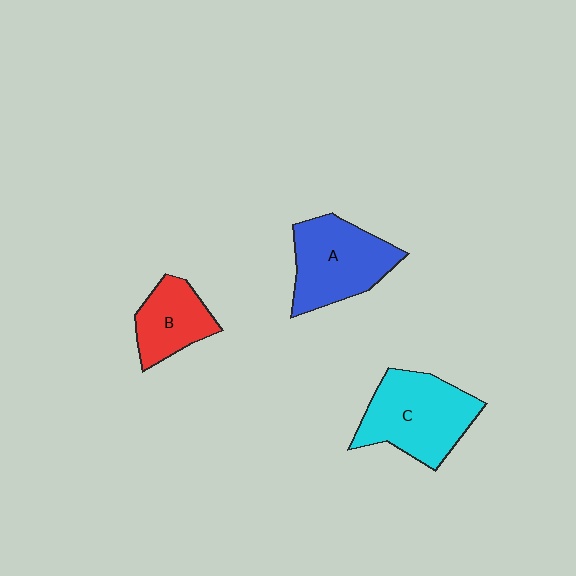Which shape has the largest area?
Shape C (cyan).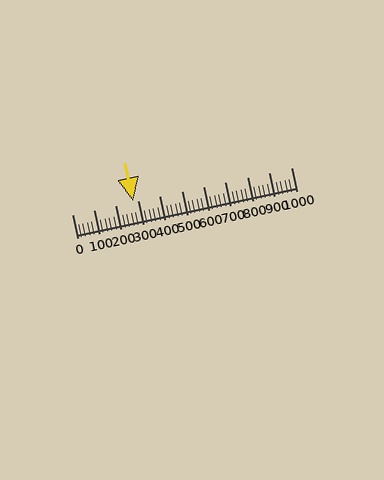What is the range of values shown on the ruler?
The ruler shows values from 0 to 1000.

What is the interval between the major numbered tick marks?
The major tick marks are spaced 100 units apart.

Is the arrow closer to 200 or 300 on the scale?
The arrow is closer to 300.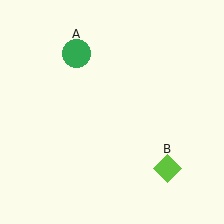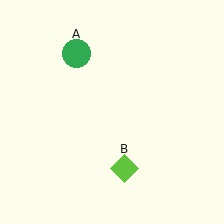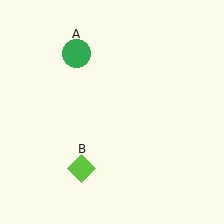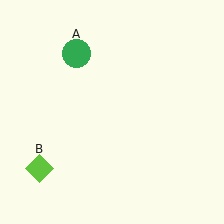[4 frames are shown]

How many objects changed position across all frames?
1 object changed position: lime diamond (object B).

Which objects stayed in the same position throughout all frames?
Green circle (object A) remained stationary.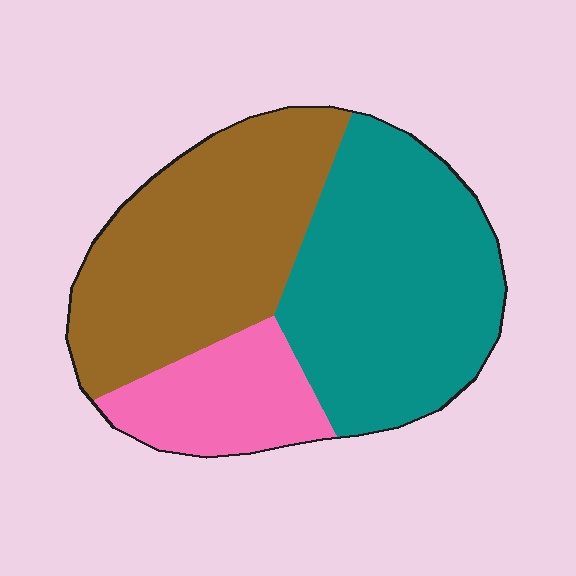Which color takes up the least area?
Pink, at roughly 15%.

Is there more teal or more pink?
Teal.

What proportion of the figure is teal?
Teal takes up between a quarter and a half of the figure.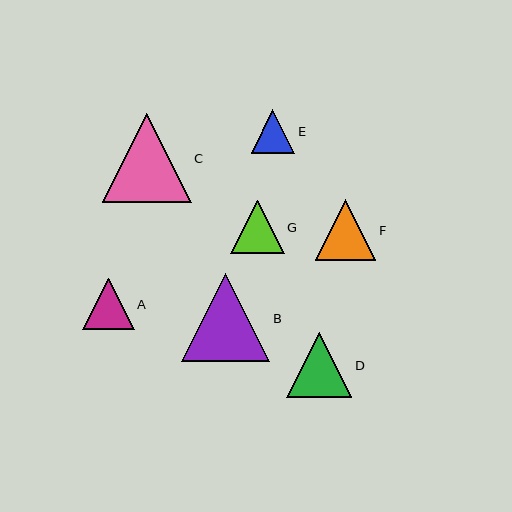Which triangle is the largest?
Triangle C is the largest with a size of approximately 89 pixels.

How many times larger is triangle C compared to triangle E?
Triangle C is approximately 2.0 times the size of triangle E.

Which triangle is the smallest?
Triangle E is the smallest with a size of approximately 44 pixels.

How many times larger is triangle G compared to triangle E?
Triangle G is approximately 1.2 times the size of triangle E.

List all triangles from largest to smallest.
From largest to smallest: C, B, D, F, G, A, E.